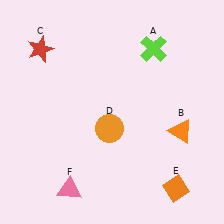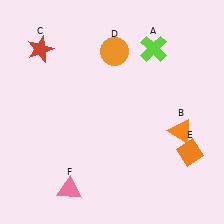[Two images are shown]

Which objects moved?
The objects that moved are: the orange circle (D), the orange diamond (E).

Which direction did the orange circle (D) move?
The orange circle (D) moved up.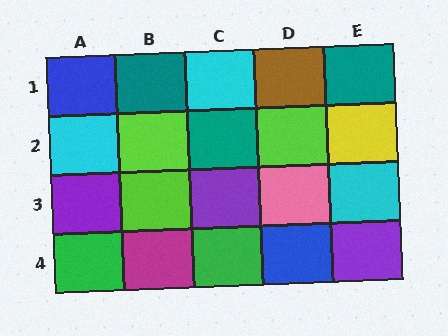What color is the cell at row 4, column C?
Green.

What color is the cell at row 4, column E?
Purple.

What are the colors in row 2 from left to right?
Cyan, lime, teal, lime, yellow.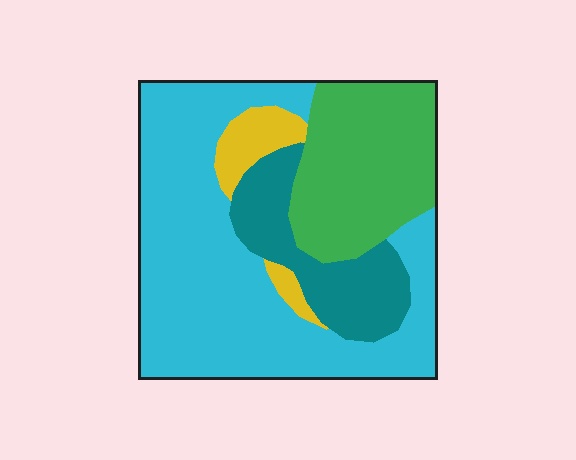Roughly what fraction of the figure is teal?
Teal covers roughly 15% of the figure.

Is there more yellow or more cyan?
Cyan.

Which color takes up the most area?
Cyan, at roughly 55%.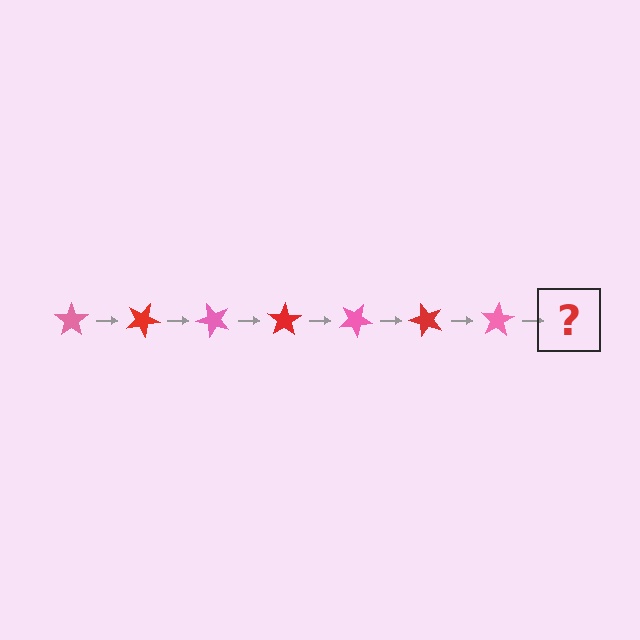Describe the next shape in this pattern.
It should be a red star, rotated 175 degrees from the start.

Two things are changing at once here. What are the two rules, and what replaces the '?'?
The two rules are that it rotates 25 degrees each step and the color cycles through pink and red. The '?' should be a red star, rotated 175 degrees from the start.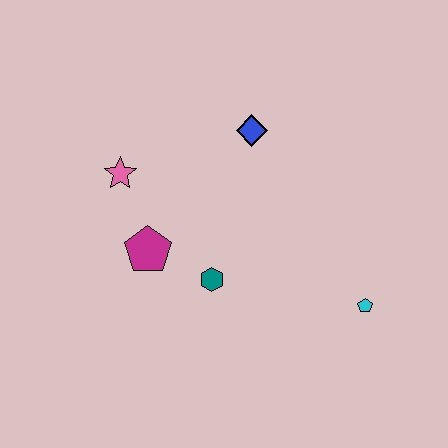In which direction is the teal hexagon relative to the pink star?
The teal hexagon is below the pink star.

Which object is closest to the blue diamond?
The pink star is closest to the blue diamond.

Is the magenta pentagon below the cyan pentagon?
No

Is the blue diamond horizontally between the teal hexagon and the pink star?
No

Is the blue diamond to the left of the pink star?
No